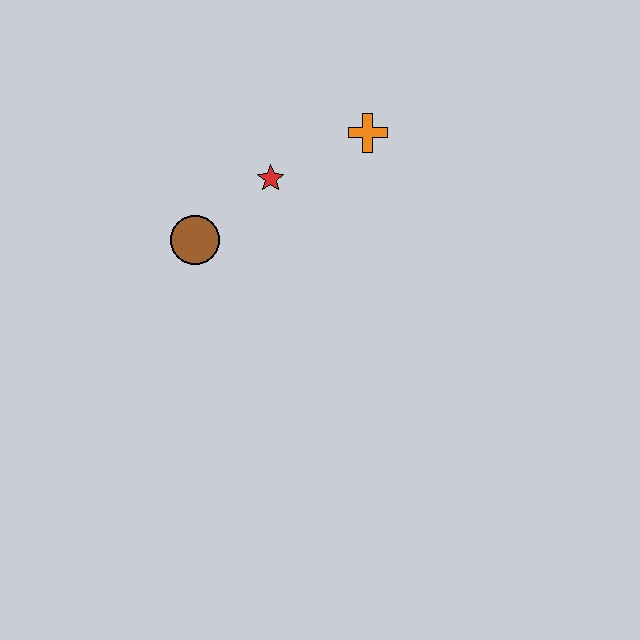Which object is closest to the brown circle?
The red star is closest to the brown circle.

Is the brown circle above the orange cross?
No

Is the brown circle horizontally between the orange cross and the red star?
No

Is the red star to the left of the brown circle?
No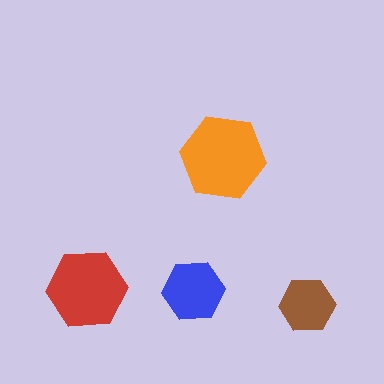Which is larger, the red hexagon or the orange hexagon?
The orange one.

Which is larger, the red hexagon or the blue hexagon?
The red one.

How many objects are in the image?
There are 4 objects in the image.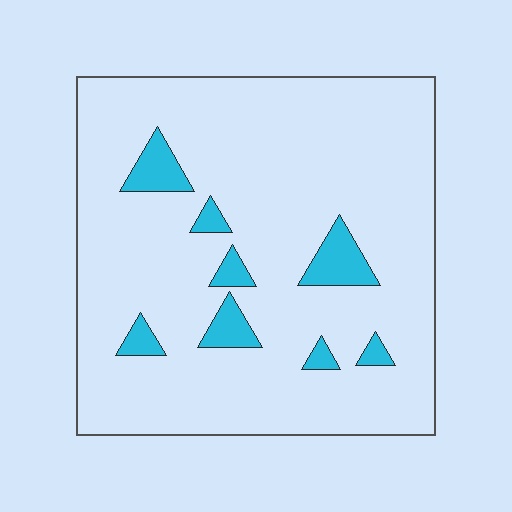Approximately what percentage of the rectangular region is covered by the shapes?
Approximately 10%.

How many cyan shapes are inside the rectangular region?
8.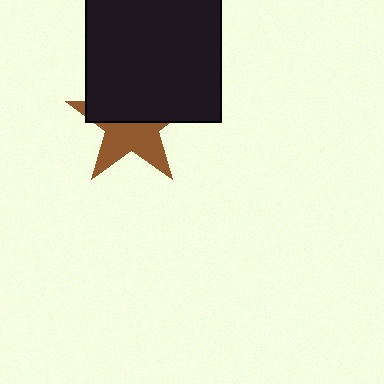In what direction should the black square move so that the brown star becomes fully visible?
The black square should move up. That is the shortest direction to clear the overlap and leave the brown star fully visible.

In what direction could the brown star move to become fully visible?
The brown star could move down. That would shift it out from behind the black square entirely.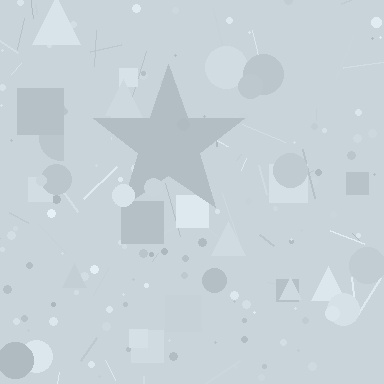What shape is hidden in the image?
A star is hidden in the image.